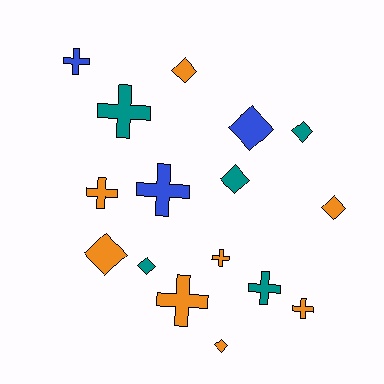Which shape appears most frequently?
Diamond, with 8 objects.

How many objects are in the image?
There are 16 objects.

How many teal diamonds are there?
There are 3 teal diamonds.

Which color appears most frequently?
Orange, with 8 objects.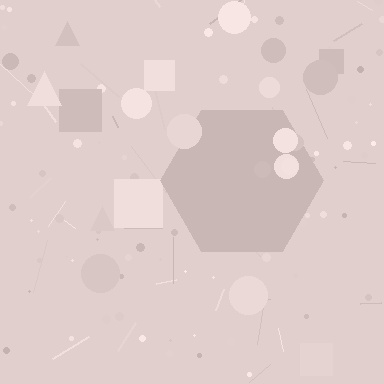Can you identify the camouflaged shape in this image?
The camouflaged shape is a hexagon.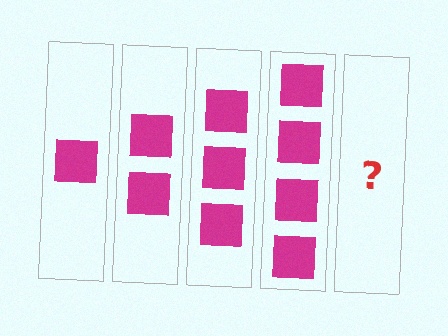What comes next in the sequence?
The next element should be 5 squares.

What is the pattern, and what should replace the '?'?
The pattern is that each step adds one more square. The '?' should be 5 squares.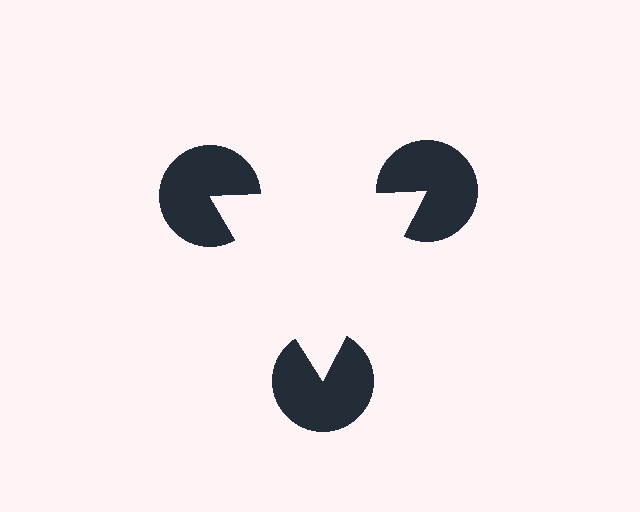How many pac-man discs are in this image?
There are 3 — one at each vertex of the illusory triangle.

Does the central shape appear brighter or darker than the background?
It typically appears slightly brighter than the background, even though no actual brightness change is drawn.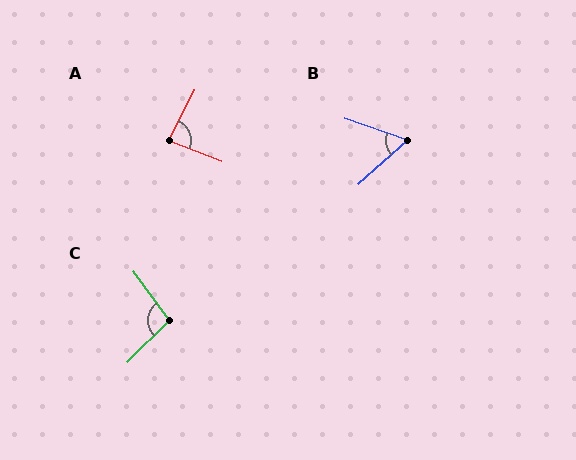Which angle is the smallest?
B, at approximately 61 degrees.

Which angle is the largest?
C, at approximately 99 degrees.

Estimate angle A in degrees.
Approximately 85 degrees.